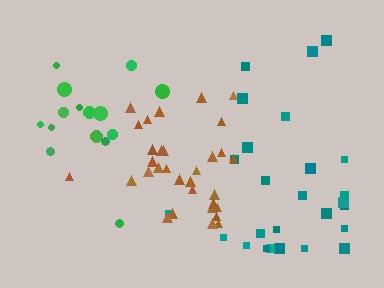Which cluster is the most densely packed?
Brown.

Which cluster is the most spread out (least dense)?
Teal.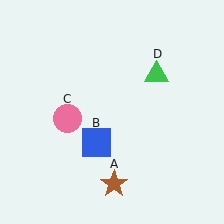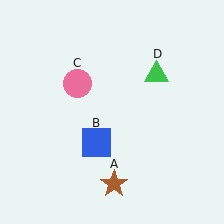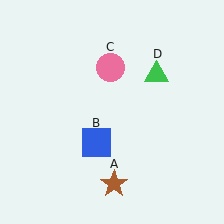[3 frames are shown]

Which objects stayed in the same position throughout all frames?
Brown star (object A) and blue square (object B) and green triangle (object D) remained stationary.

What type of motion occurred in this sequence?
The pink circle (object C) rotated clockwise around the center of the scene.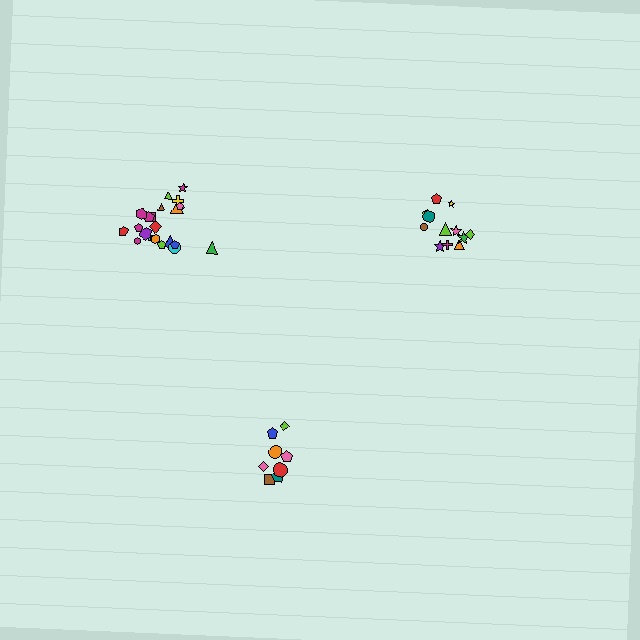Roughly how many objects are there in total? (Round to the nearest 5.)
Roughly 40 objects in total.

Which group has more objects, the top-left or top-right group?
The top-left group.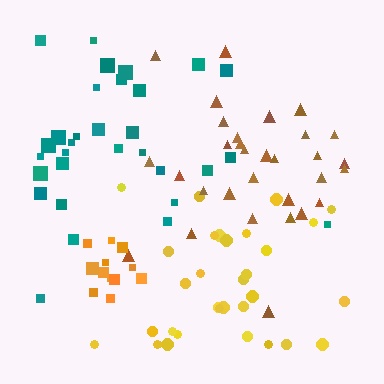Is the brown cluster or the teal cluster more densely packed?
Brown.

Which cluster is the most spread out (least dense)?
Teal.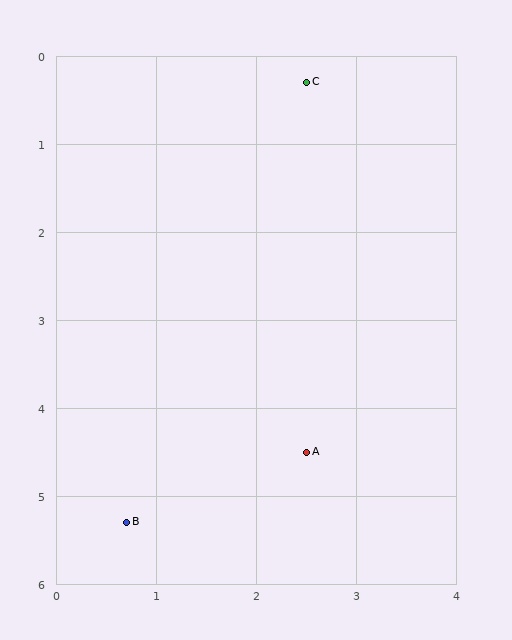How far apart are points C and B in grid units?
Points C and B are about 5.3 grid units apart.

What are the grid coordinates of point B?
Point B is at approximately (0.7, 5.3).